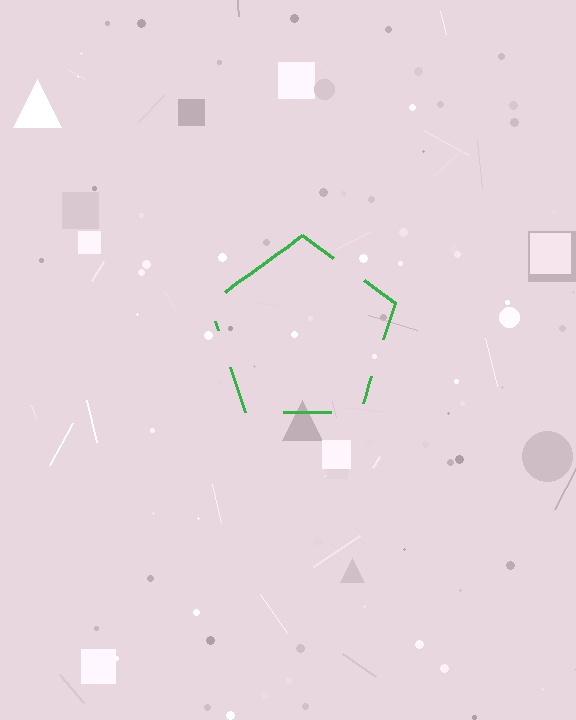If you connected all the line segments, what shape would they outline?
They would outline a pentagon.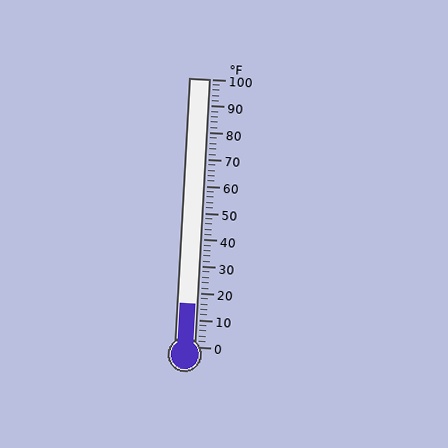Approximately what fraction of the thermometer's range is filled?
The thermometer is filled to approximately 15% of its range.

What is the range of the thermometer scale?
The thermometer scale ranges from 0°F to 100°F.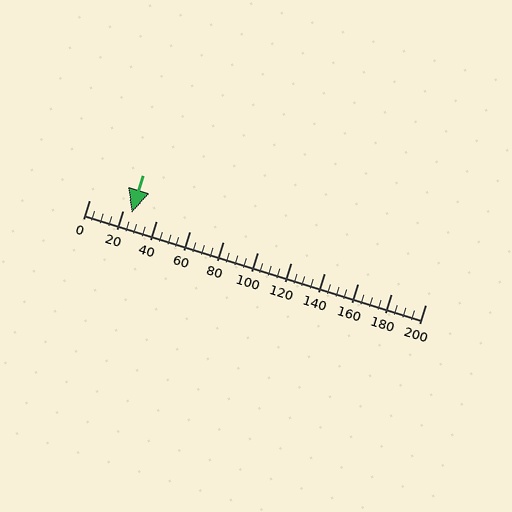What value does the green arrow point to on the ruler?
The green arrow points to approximately 25.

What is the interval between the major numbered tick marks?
The major tick marks are spaced 20 units apart.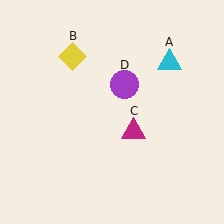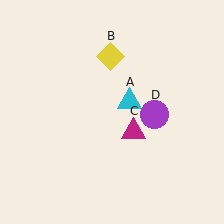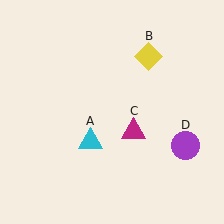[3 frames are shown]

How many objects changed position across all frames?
3 objects changed position: cyan triangle (object A), yellow diamond (object B), purple circle (object D).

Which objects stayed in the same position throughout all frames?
Magenta triangle (object C) remained stationary.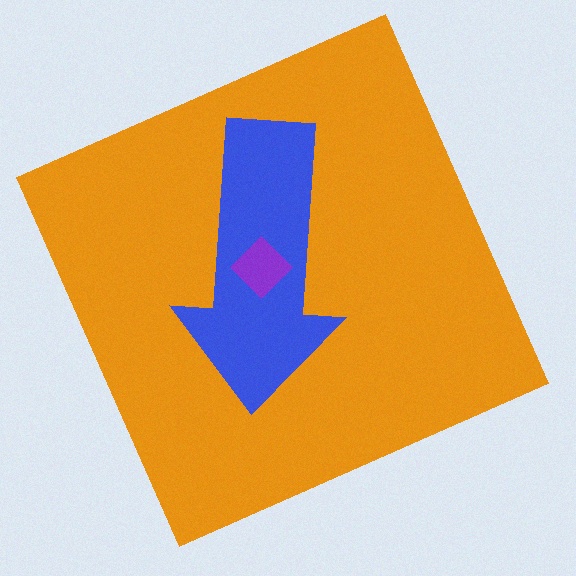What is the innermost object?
The purple diamond.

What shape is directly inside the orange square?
The blue arrow.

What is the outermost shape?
The orange square.